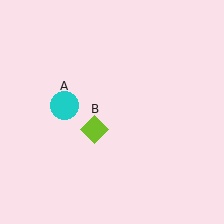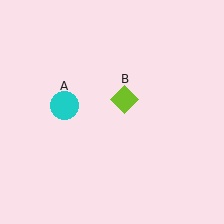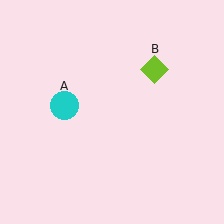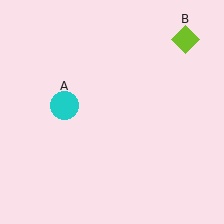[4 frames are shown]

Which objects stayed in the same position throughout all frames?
Cyan circle (object A) remained stationary.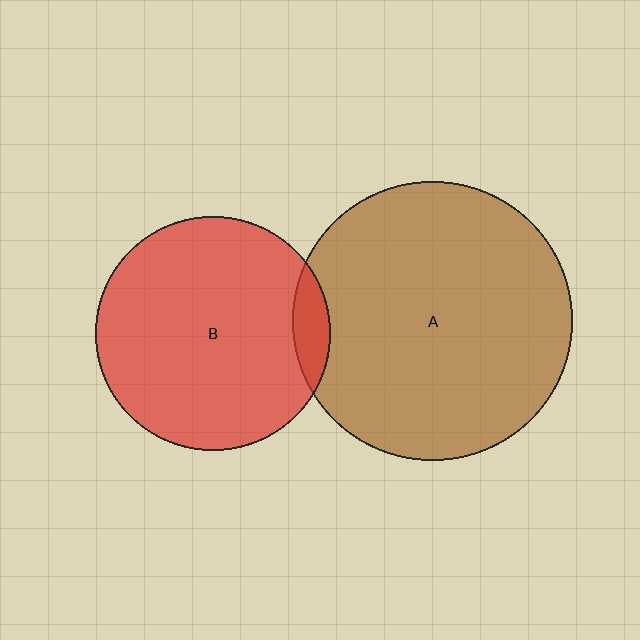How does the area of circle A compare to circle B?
Approximately 1.4 times.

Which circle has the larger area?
Circle A (brown).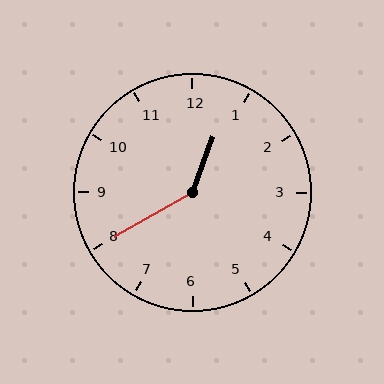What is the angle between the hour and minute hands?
Approximately 140 degrees.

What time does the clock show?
12:40.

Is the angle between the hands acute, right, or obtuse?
It is obtuse.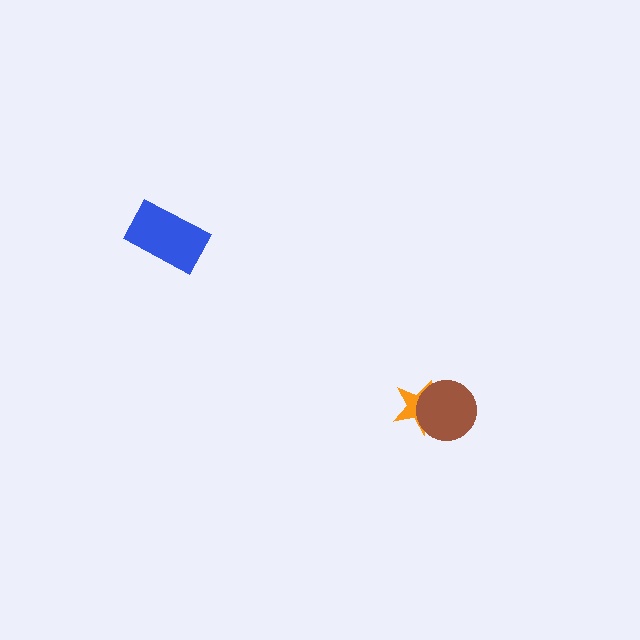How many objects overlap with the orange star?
1 object overlaps with the orange star.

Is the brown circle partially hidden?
No, no other shape covers it.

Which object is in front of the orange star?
The brown circle is in front of the orange star.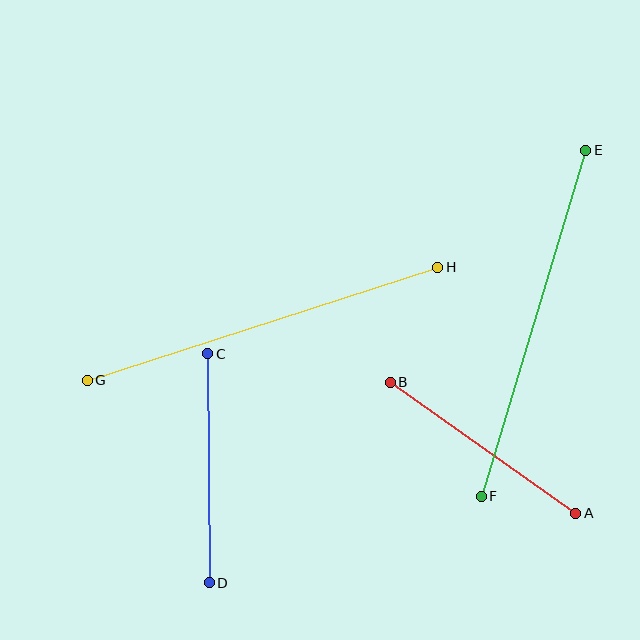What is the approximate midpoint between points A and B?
The midpoint is at approximately (483, 448) pixels.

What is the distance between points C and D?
The distance is approximately 229 pixels.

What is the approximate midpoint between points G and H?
The midpoint is at approximately (263, 324) pixels.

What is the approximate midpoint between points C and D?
The midpoint is at approximately (208, 468) pixels.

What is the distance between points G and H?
The distance is approximately 368 pixels.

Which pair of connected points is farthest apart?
Points G and H are farthest apart.